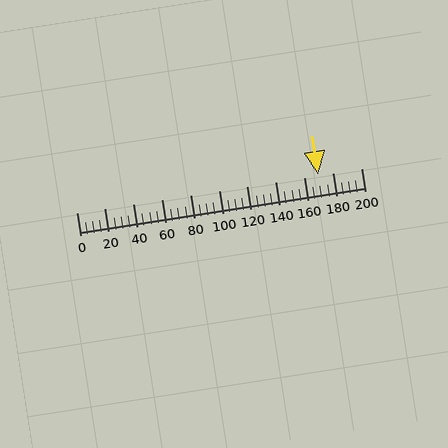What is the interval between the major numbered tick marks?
The major tick marks are spaced 20 units apart.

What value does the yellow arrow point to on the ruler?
The yellow arrow points to approximately 170.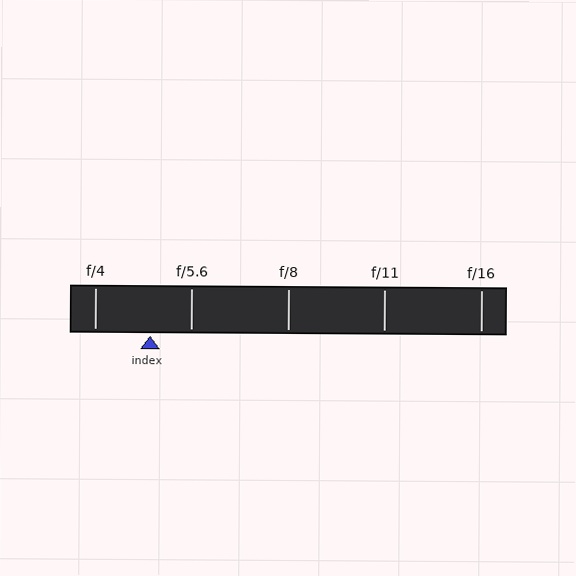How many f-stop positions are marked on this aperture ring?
There are 5 f-stop positions marked.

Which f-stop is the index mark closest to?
The index mark is closest to f/5.6.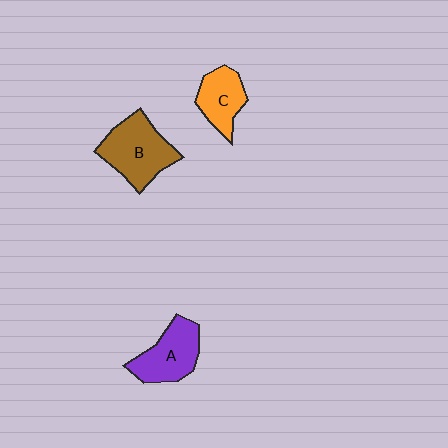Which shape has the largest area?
Shape B (brown).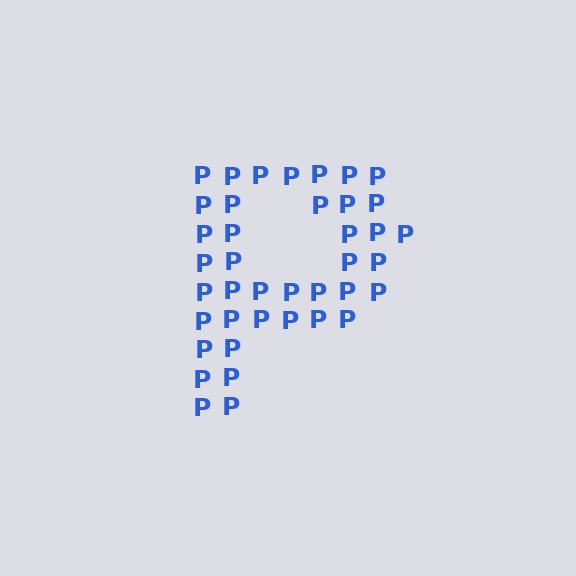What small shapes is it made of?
It is made of small letter P's.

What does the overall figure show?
The overall figure shows the letter P.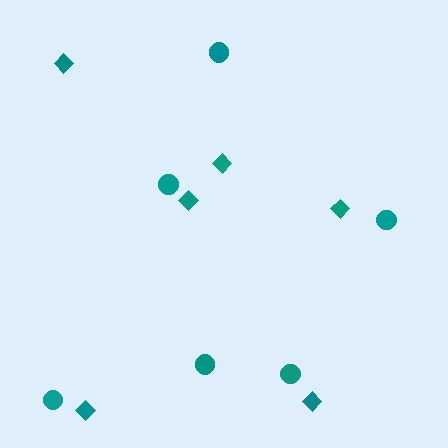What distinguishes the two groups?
There are 2 groups: one group of circles (6) and one group of diamonds (6).